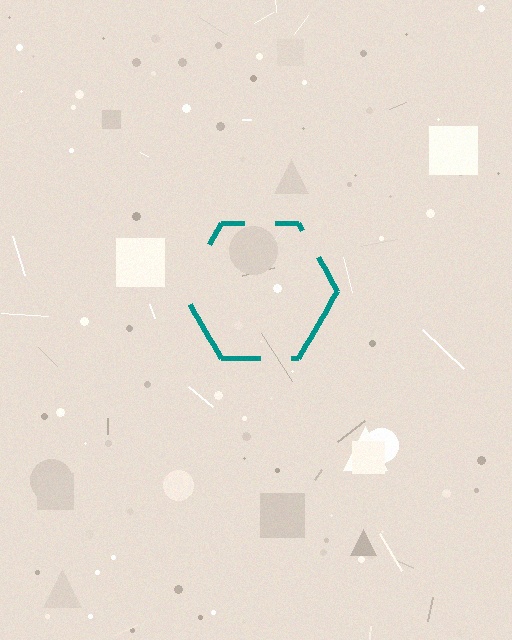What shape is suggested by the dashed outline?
The dashed outline suggests a hexagon.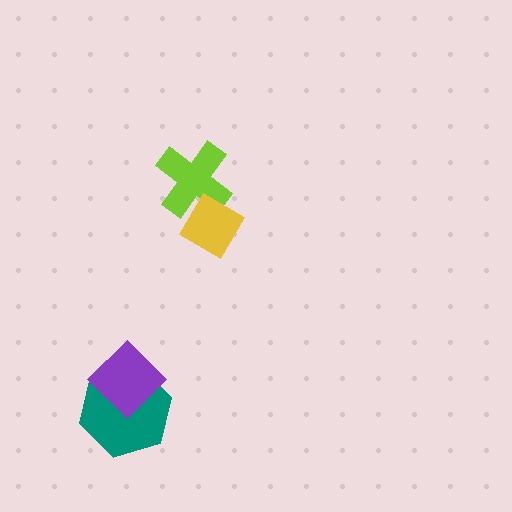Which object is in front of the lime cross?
The yellow diamond is in front of the lime cross.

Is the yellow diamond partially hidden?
No, no other shape covers it.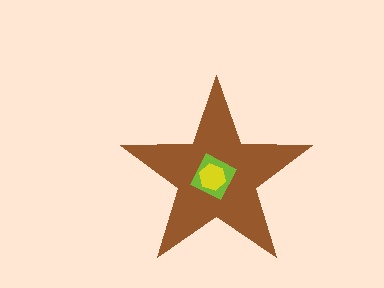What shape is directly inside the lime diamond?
The yellow hexagon.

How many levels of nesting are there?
3.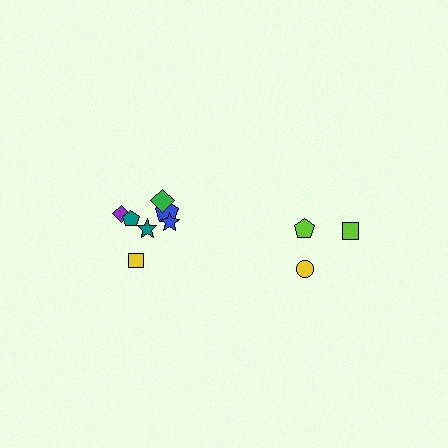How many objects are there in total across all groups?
There are 10 objects.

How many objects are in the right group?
There are 3 objects.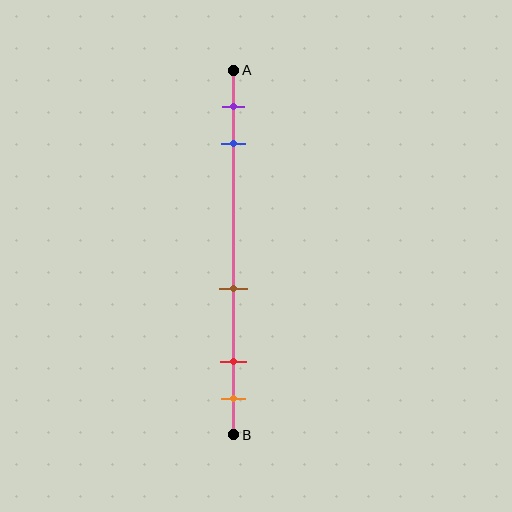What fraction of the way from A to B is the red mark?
The red mark is approximately 80% (0.8) of the way from A to B.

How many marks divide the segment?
There are 5 marks dividing the segment.